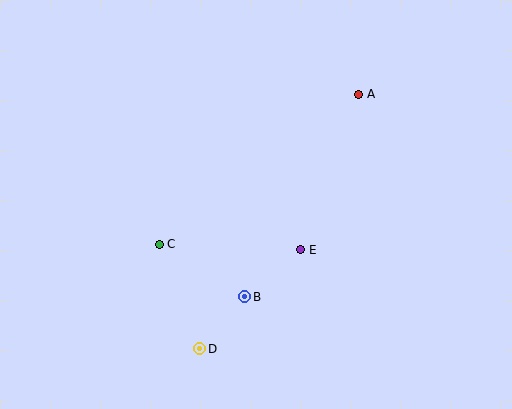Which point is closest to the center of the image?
Point E at (301, 250) is closest to the center.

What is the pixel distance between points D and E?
The distance between D and E is 141 pixels.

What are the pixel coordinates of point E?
Point E is at (301, 250).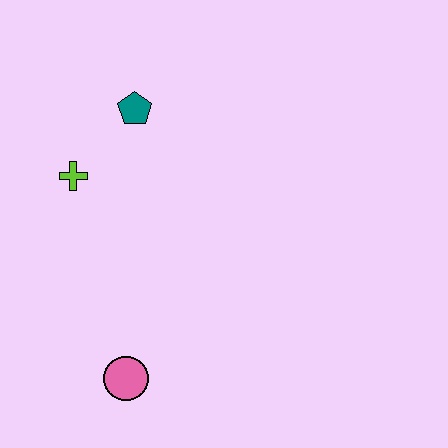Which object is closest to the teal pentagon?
The lime cross is closest to the teal pentagon.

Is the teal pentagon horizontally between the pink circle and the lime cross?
No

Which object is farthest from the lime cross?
The pink circle is farthest from the lime cross.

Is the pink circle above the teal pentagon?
No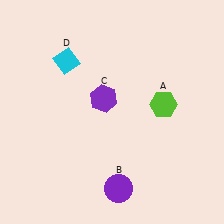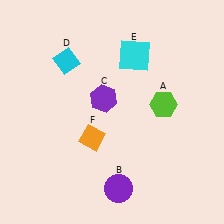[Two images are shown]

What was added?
A cyan square (E), an orange diamond (F) were added in Image 2.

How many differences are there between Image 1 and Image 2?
There are 2 differences between the two images.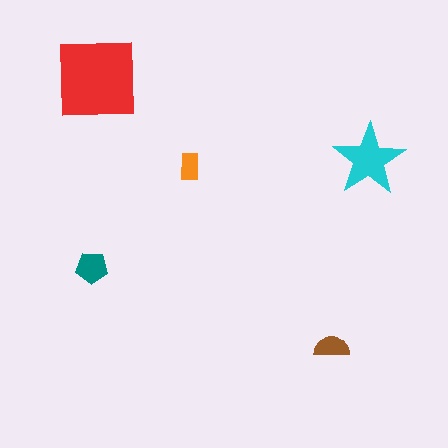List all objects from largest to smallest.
The red square, the cyan star, the teal pentagon, the brown semicircle, the orange rectangle.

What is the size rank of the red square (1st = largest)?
1st.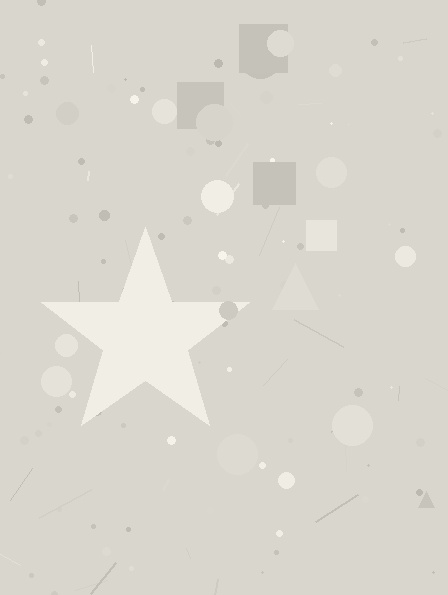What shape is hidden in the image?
A star is hidden in the image.